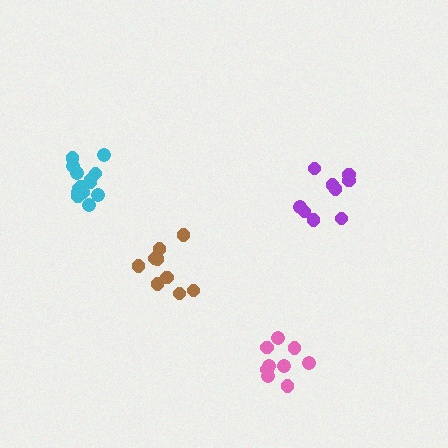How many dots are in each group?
Group 1: 9 dots, Group 2: 9 dots, Group 3: 14 dots, Group 4: 9 dots (41 total).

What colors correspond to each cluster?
The clusters are colored: purple, brown, cyan, pink.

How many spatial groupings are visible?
There are 4 spatial groupings.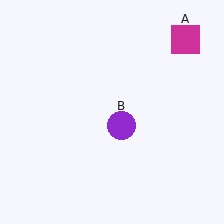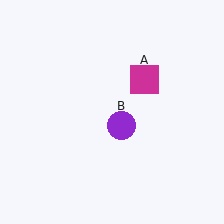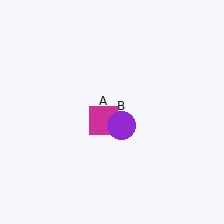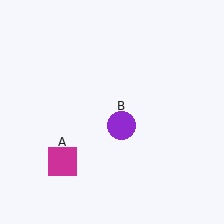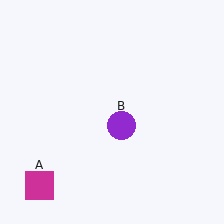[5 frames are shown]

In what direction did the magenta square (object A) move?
The magenta square (object A) moved down and to the left.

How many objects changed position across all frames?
1 object changed position: magenta square (object A).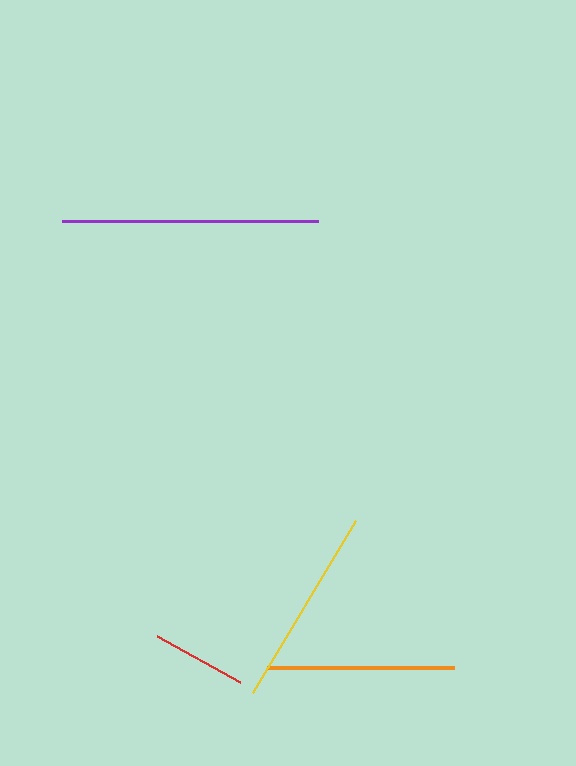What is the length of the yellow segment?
The yellow segment is approximately 201 pixels long.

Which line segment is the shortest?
The red line is the shortest at approximately 95 pixels.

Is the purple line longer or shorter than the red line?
The purple line is longer than the red line.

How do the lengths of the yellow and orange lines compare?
The yellow and orange lines are approximately the same length.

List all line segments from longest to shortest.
From longest to shortest: purple, yellow, orange, red.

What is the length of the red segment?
The red segment is approximately 95 pixels long.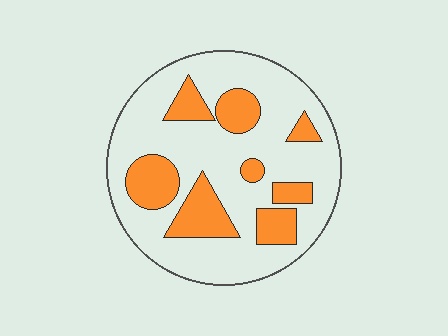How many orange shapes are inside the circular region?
8.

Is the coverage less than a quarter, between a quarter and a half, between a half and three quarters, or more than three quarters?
Between a quarter and a half.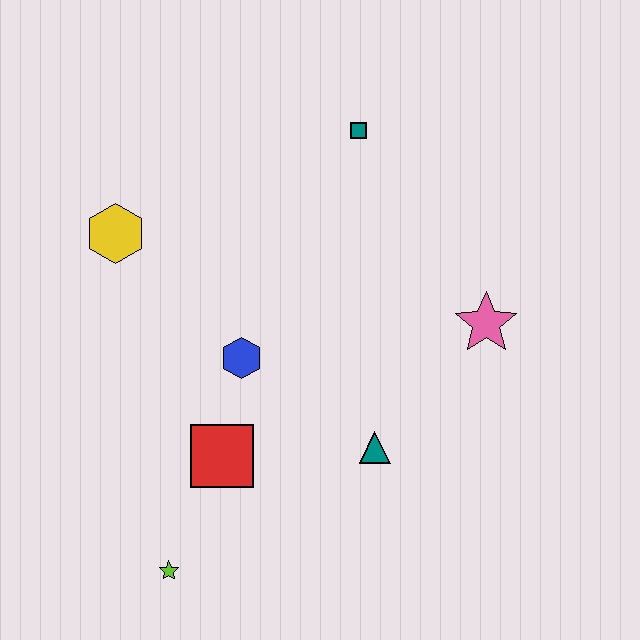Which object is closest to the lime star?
The red square is closest to the lime star.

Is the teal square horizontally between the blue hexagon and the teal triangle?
Yes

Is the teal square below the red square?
No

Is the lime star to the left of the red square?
Yes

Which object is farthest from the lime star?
The teal square is farthest from the lime star.